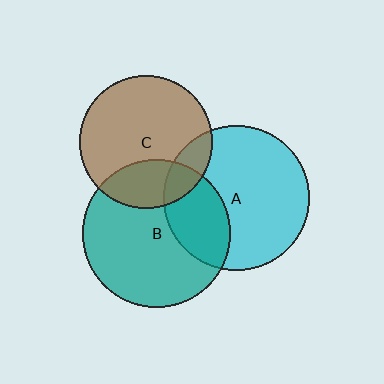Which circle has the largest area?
Circle B (teal).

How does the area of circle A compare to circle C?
Approximately 1.2 times.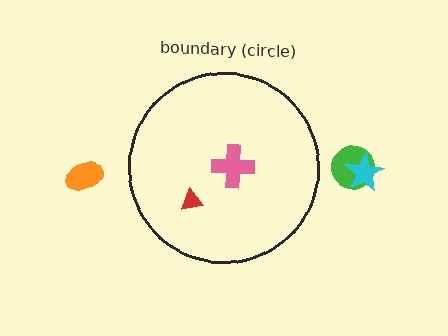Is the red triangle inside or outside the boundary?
Inside.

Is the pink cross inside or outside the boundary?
Inside.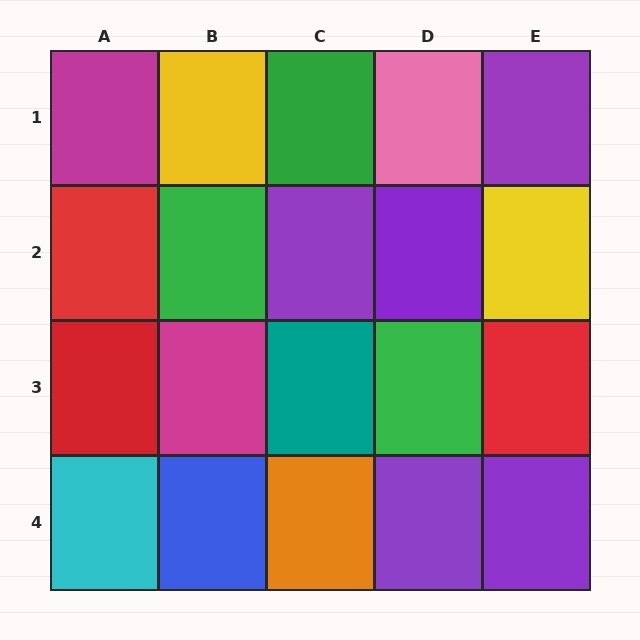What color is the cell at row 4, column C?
Orange.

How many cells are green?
3 cells are green.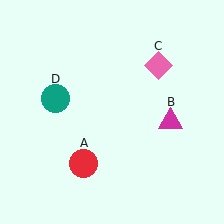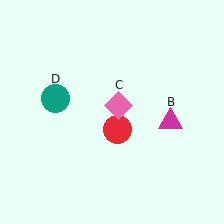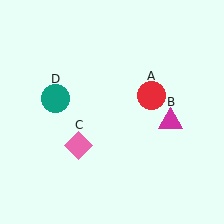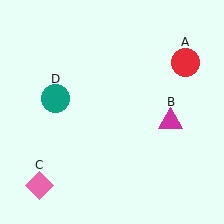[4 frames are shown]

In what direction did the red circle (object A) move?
The red circle (object A) moved up and to the right.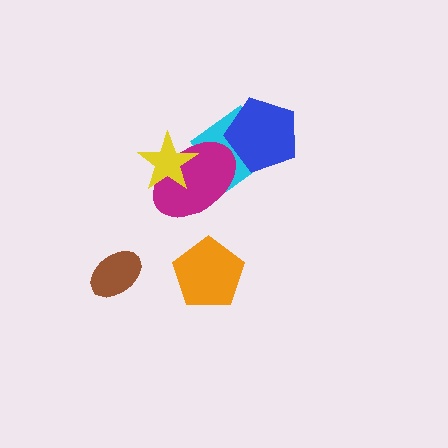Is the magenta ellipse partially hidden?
Yes, it is partially covered by another shape.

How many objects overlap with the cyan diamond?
3 objects overlap with the cyan diamond.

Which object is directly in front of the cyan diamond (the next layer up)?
The blue pentagon is directly in front of the cyan diamond.